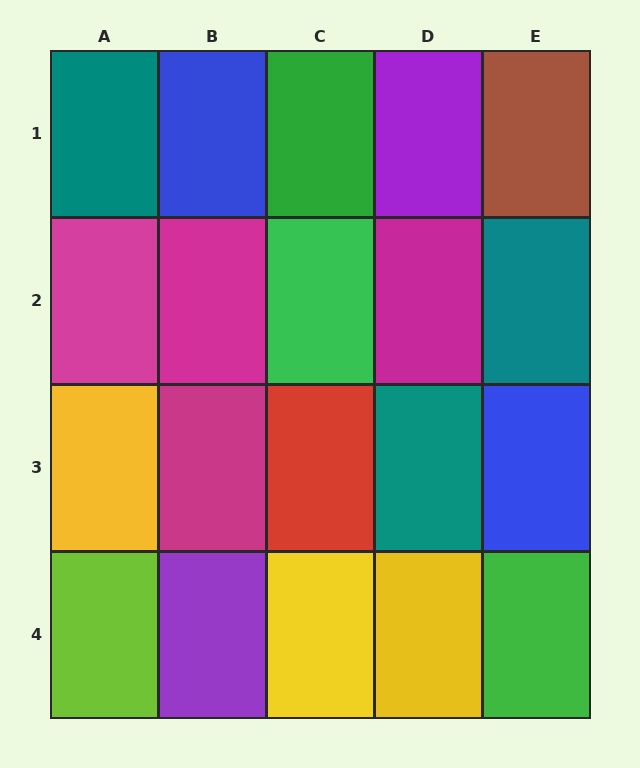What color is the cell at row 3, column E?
Blue.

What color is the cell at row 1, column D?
Purple.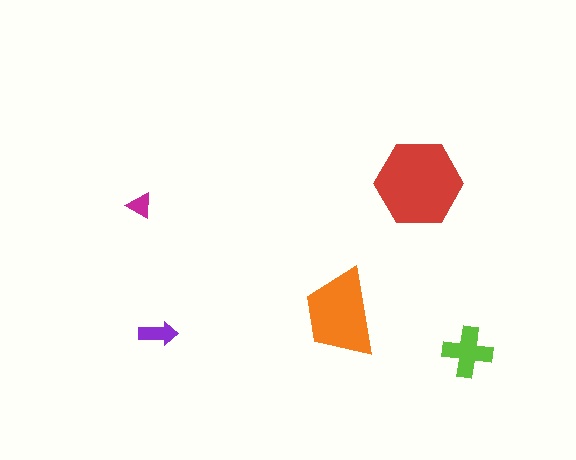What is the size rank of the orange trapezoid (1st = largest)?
2nd.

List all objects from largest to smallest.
The red hexagon, the orange trapezoid, the lime cross, the purple arrow, the magenta triangle.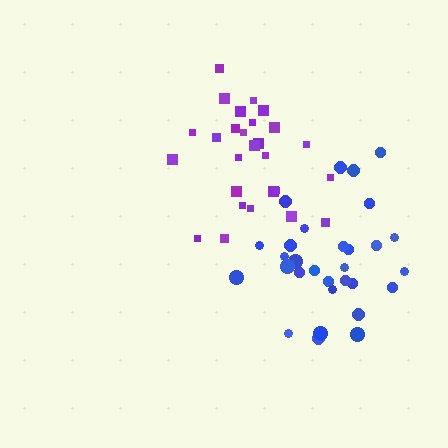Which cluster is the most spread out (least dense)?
Blue.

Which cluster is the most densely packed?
Purple.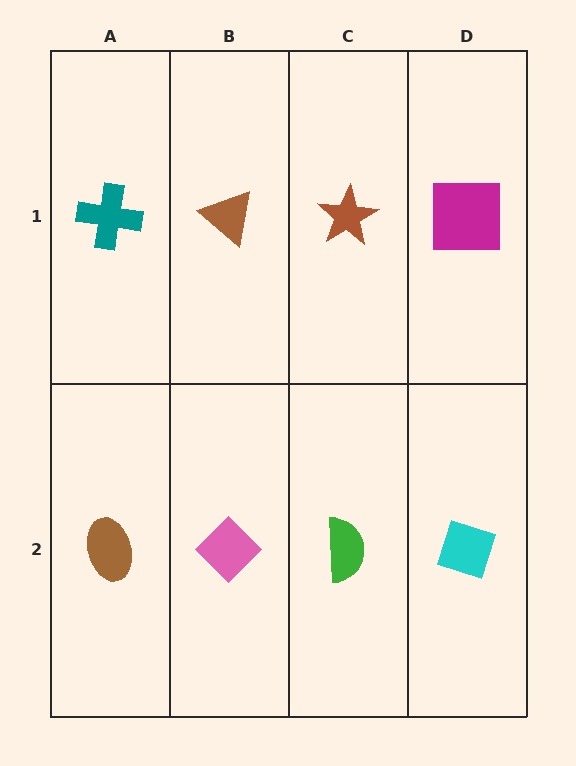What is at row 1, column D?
A magenta square.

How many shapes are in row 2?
4 shapes.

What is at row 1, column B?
A brown triangle.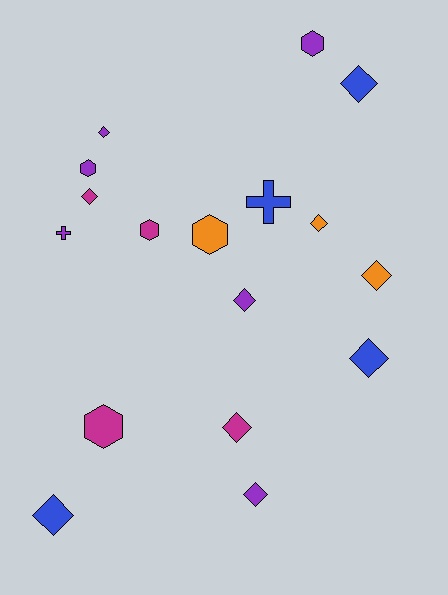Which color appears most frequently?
Purple, with 6 objects.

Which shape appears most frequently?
Diamond, with 10 objects.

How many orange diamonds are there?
There are 2 orange diamonds.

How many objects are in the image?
There are 17 objects.